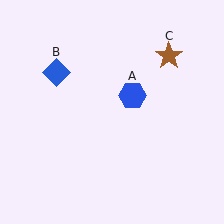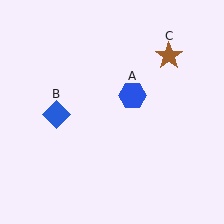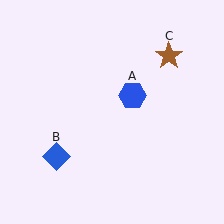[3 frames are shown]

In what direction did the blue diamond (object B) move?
The blue diamond (object B) moved down.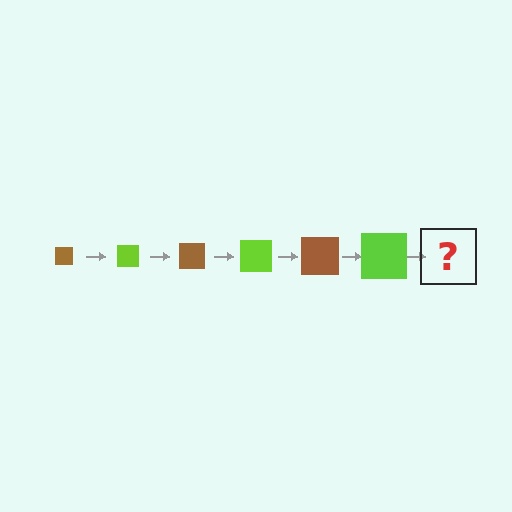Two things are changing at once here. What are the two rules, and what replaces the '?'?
The two rules are that the square grows larger each step and the color cycles through brown and lime. The '?' should be a brown square, larger than the previous one.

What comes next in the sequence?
The next element should be a brown square, larger than the previous one.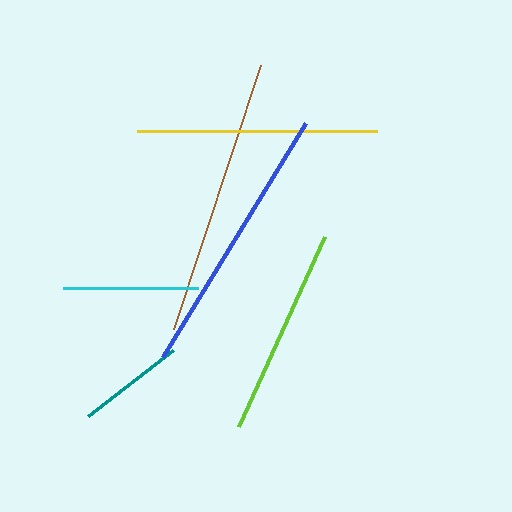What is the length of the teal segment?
The teal segment is approximately 108 pixels long.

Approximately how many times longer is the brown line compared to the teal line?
The brown line is approximately 2.6 times the length of the teal line.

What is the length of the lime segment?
The lime segment is approximately 208 pixels long.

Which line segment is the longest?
The brown line is the longest at approximately 278 pixels.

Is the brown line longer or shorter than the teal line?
The brown line is longer than the teal line.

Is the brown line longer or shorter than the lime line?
The brown line is longer than the lime line.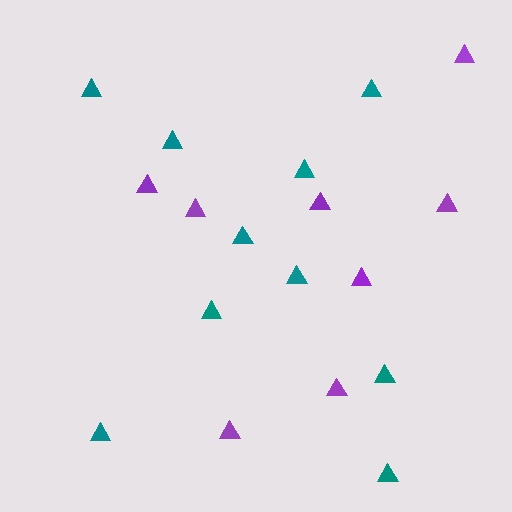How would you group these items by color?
There are 2 groups: one group of purple triangles (8) and one group of teal triangles (10).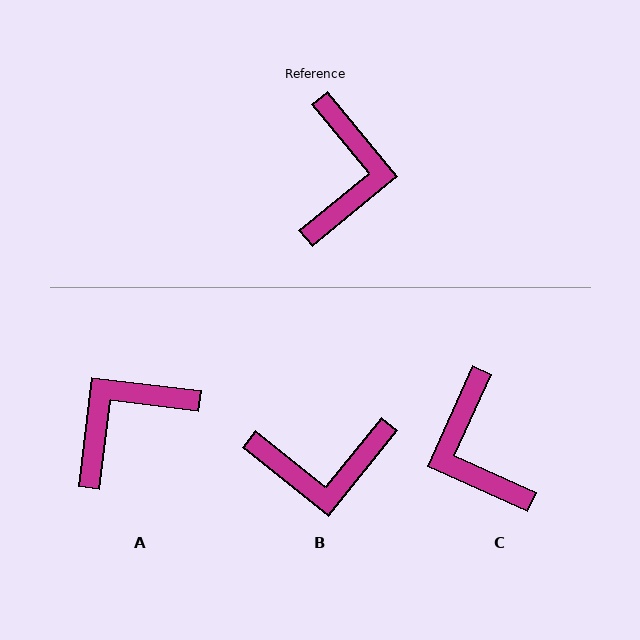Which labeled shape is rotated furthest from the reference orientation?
C, about 153 degrees away.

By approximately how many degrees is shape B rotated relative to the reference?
Approximately 78 degrees clockwise.